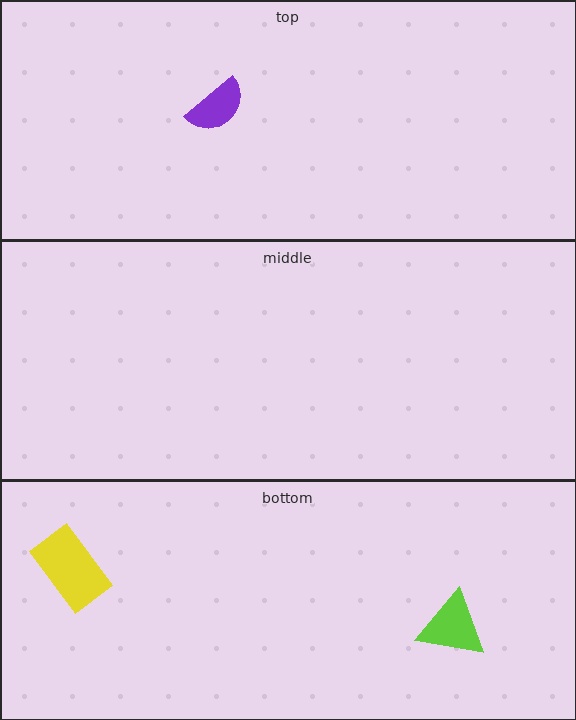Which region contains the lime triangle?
The bottom region.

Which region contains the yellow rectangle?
The bottom region.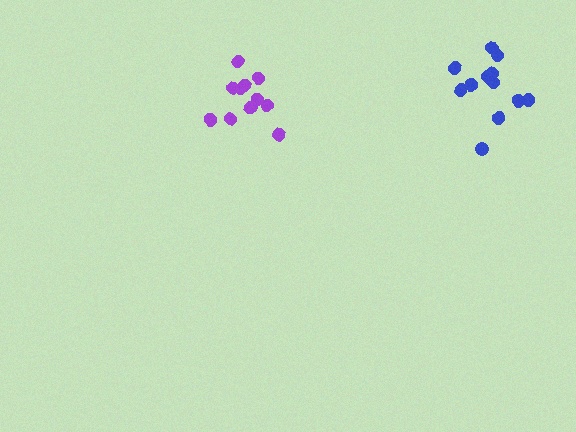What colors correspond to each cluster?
The clusters are colored: blue, purple.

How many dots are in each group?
Group 1: 12 dots, Group 2: 11 dots (23 total).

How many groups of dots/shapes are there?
There are 2 groups.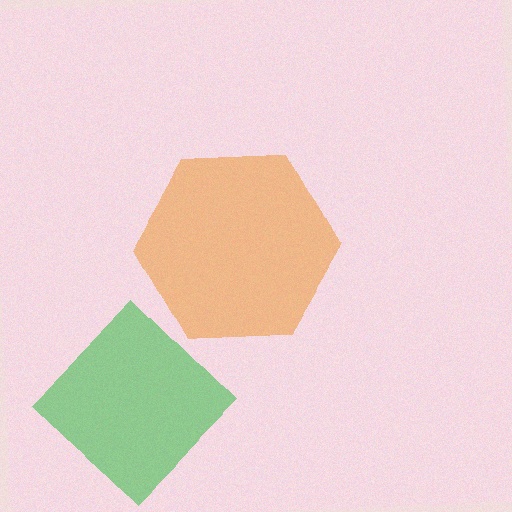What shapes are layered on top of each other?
The layered shapes are: an orange hexagon, a green diamond.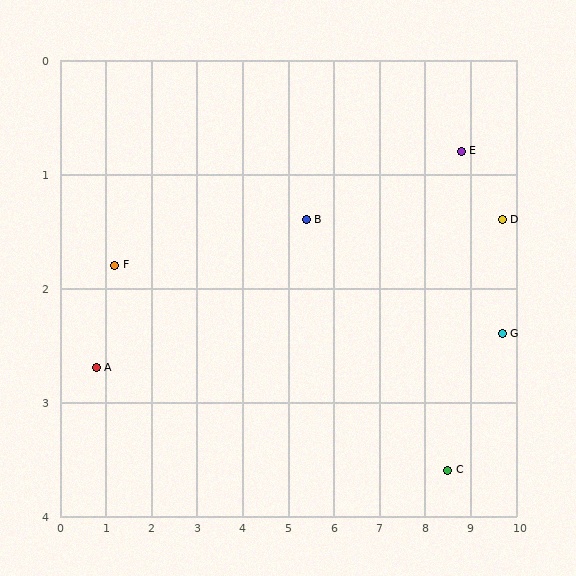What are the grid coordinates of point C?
Point C is at approximately (8.5, 3.6).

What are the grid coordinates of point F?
Point F is at approximately (1.2, 1.8).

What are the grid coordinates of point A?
Point A is at approximately (0.8, 2.7).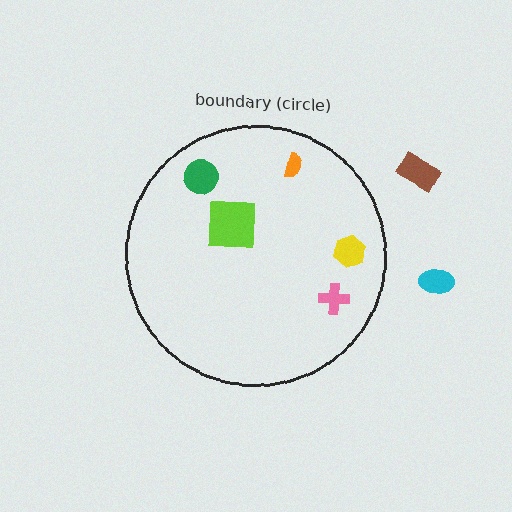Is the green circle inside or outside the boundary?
Inside.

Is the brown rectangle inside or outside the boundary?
Outside.